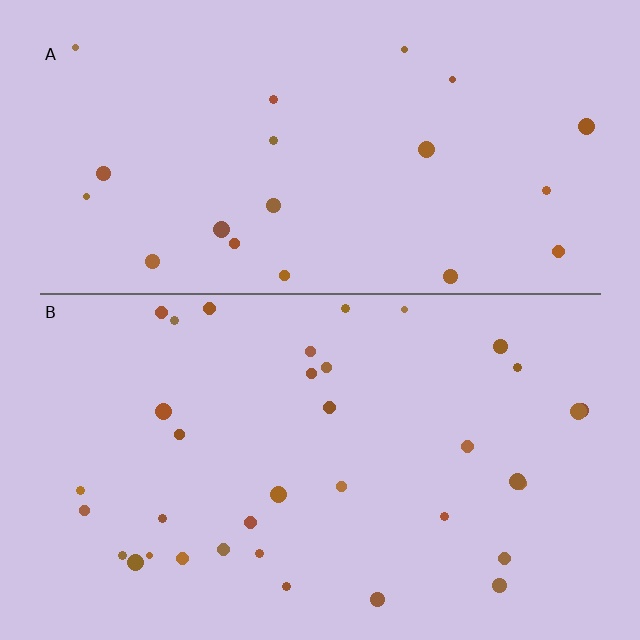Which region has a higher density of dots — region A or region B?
B (the bottom).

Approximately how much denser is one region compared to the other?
Approximately 1.7× — region B over region A.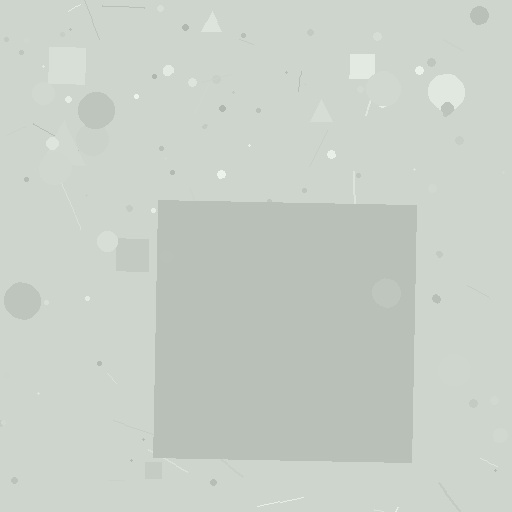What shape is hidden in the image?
A square is hidden in the image.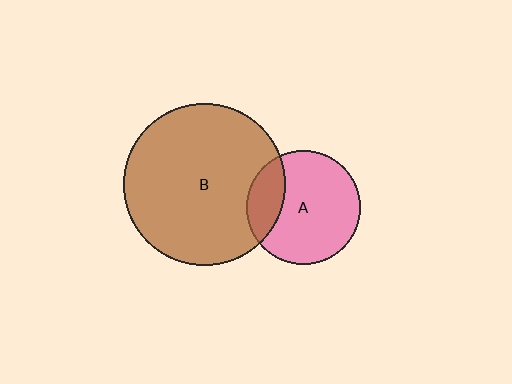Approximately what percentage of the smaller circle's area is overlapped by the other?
Approximately 25%.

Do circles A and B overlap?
Yes.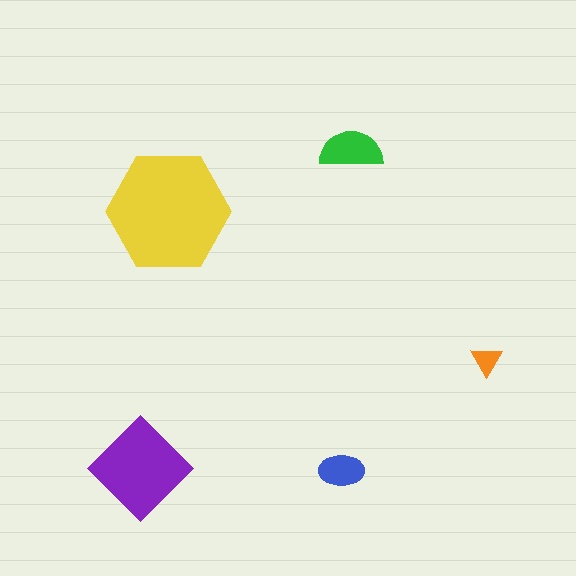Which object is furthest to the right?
The orange triangle is rightmost.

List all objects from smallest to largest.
The orange triangle, the blue ellipse, the green semicircle, the purple diamond, the yellow hexagon.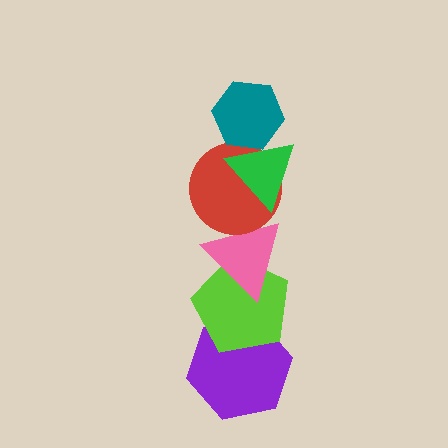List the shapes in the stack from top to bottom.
From top to bottom: the teal hexagon, the green triangle, the red circle, the pink triangle, the lime pentagon, the purple hexagon.